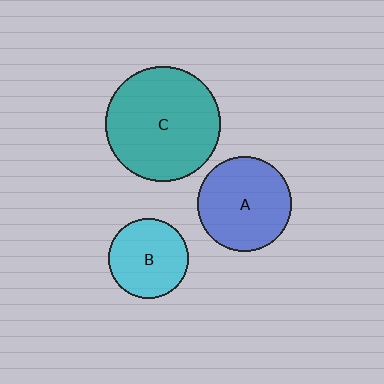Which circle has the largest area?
Circle C (teal).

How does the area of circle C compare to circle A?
Approximately 1.4 times.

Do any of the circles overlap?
No, none of the circles overlap.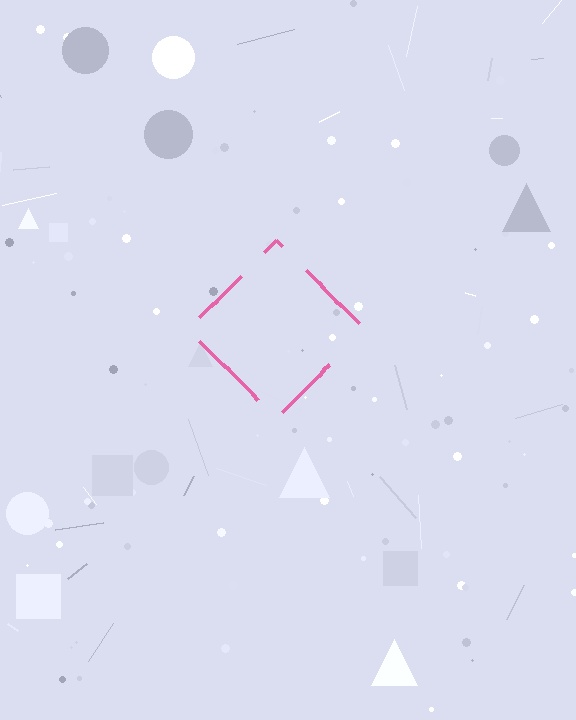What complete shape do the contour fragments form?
The contour fragments form a diamond.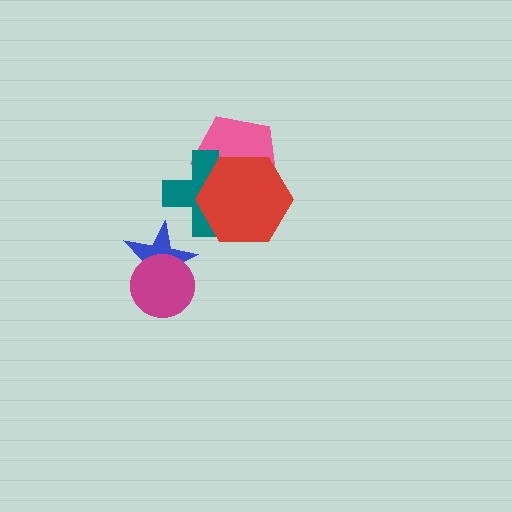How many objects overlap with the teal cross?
2 objects overlap with the teal cross.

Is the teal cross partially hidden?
Yes, it is partially covered by another shape.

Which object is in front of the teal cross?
The red hexagon is in front of the teal cross.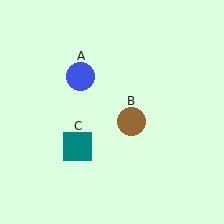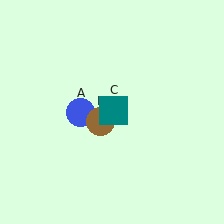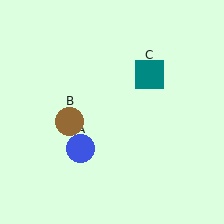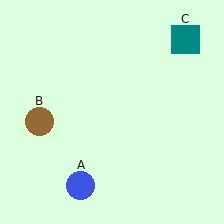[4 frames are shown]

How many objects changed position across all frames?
3 objects changed position: blue circle (object A), brown circle (object B), teal square (object C).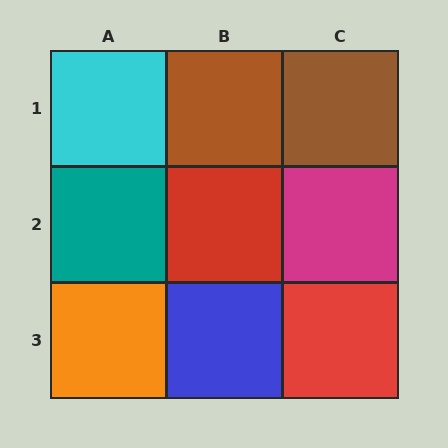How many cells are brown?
2 cells are brown.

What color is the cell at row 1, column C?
Brown.